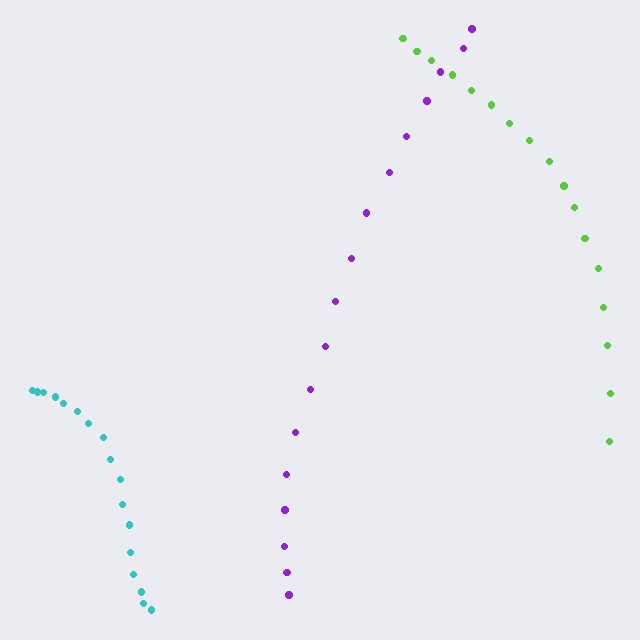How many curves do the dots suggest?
There are 3 distinct paths.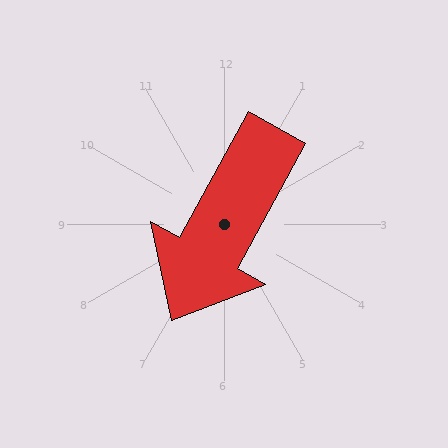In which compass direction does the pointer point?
Southwest.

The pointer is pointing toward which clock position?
Roughly 7 o'clock.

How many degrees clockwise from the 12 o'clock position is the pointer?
Approximately 209 degrees.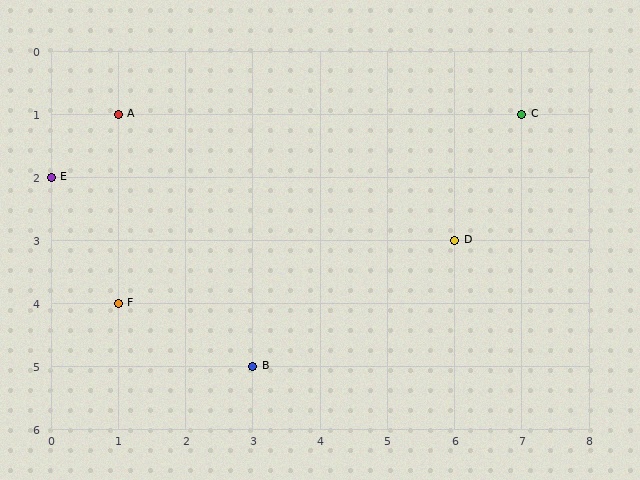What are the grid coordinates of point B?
Point B is at grid coordinates (3, 5).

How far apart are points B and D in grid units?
Points B and D are 3 columns and 2 rows apart (about 3.6 grid units diagonally).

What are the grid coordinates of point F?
Point F is at grid coordinates (1, 4).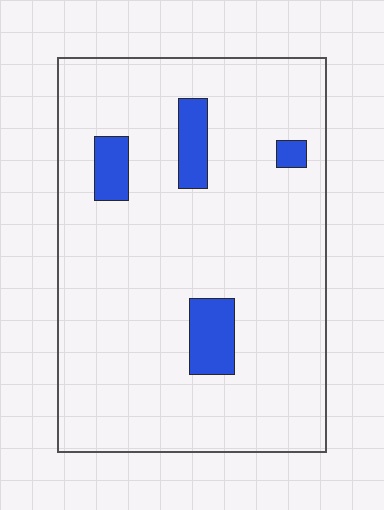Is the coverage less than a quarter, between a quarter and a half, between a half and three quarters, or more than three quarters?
Less than a quarter.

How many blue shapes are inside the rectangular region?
4.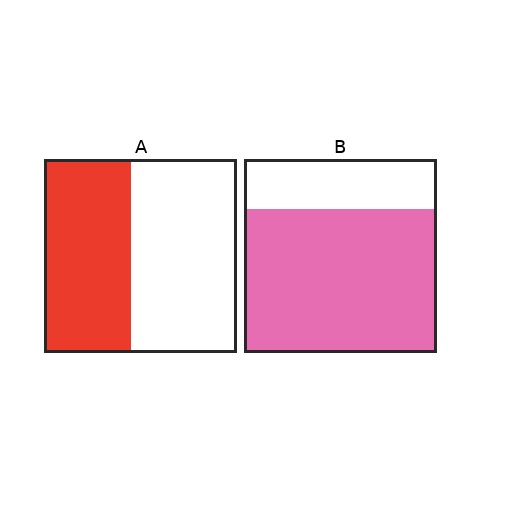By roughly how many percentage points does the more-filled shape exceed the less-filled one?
By roughly 30 percentage points (B over A).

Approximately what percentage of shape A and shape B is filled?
A is approximately 45% and B is approximately 75%.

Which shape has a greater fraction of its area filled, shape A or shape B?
Shape B.